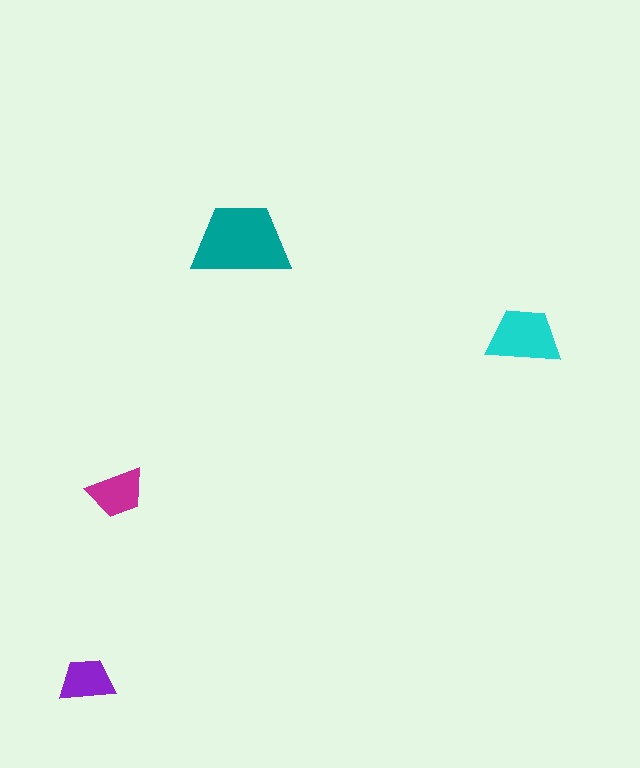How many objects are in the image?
There are 4 objects in the image.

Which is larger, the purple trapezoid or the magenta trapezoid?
The magenta one.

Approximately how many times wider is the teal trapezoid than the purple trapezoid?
About 2 times wider.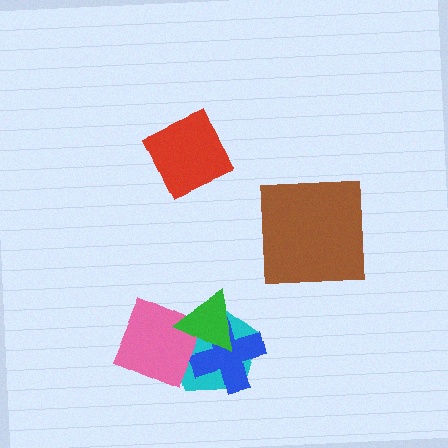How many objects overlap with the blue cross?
3 objects overlap with the blue cross.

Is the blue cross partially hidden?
Yes, it is partially covered by another shape.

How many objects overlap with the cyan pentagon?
3 objects overlap with the cyan pentagon.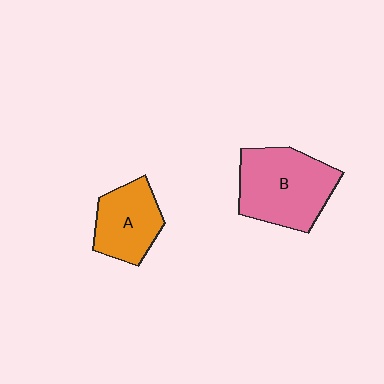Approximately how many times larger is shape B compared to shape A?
Approximately 1.5 times.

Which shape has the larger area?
Shape B (pink).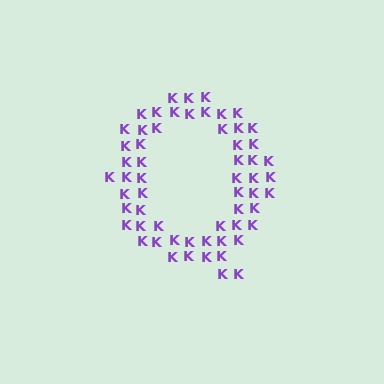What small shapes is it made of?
It is made of small letter K's.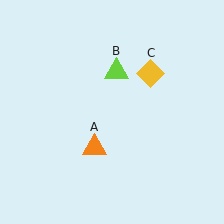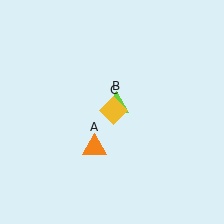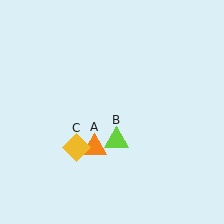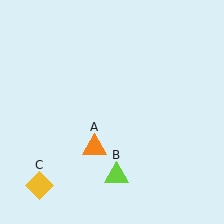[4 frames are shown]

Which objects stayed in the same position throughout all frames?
Orange triangle (object A) remained stationary.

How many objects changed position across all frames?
2 objects changed position: lime triangle (object B), yellow diamond (object C).